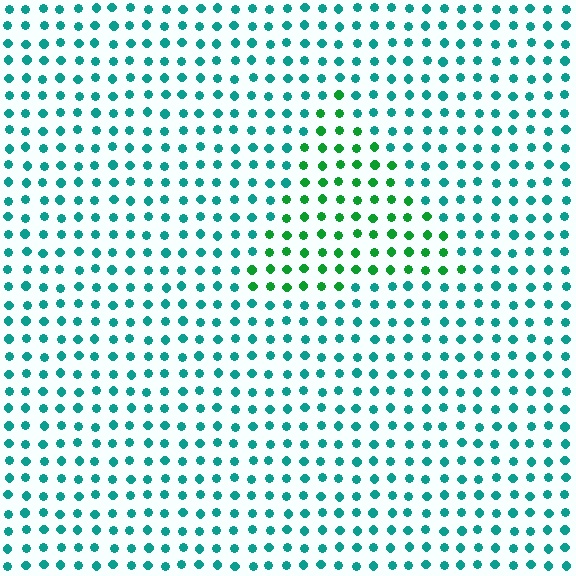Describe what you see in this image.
The image is filled with small teal elements in a uniform arrangement. A triangle-shaped region is visible where the elements are tinted to a slightly different hue, forming a subtle color boundary.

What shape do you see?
I see a triangle.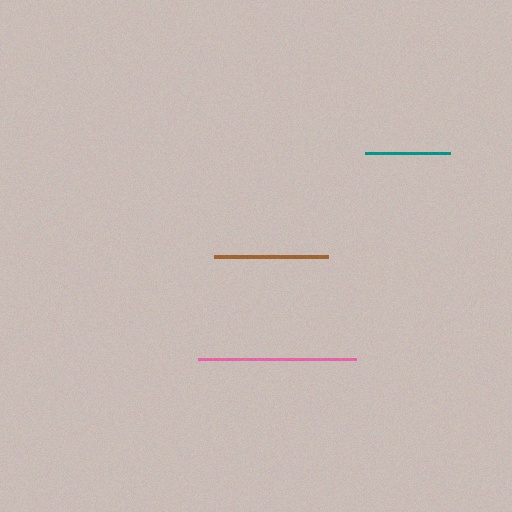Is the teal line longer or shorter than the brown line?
The brown line is longer than the teal line.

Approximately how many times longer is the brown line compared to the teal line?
The brown line is approximately 1.3 times the length of the teal line.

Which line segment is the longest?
The pink line is the longest at approximately 158 pixels.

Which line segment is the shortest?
The teal line is the shortest at approximately 86 pixels.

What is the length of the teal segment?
The teal segment is approximately 86 pixels long.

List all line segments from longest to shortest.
From longest to shortest: pink, brown, teal.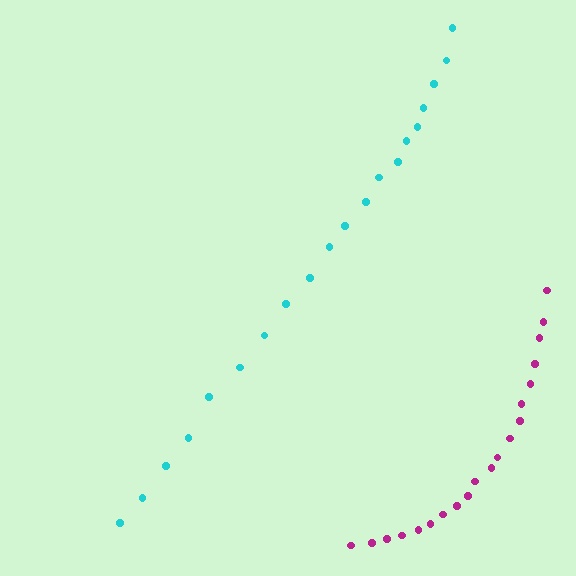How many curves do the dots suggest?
There are 2 distinct paths.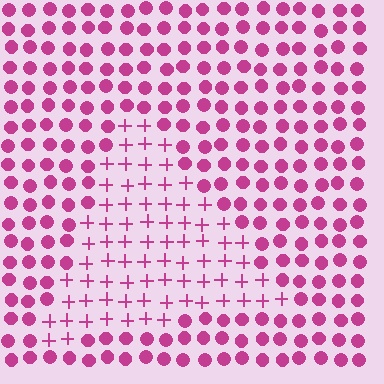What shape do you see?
I see a triangle.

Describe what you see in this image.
The image is filled with small magenta elements arranged in a uniform grid. A triangle-shaped region contains plus signs, while the surrounding area contains circles. The boundary is defined purely by the change in element shape.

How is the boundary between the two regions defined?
The boundary is defined by a change in element shape: plus signs inside vs. circles outside. All elements share the same color and spacing.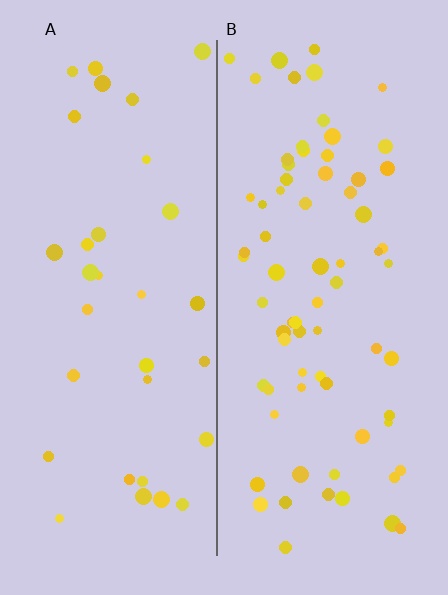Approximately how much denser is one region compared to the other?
Approximately 2.2× — region B over region A.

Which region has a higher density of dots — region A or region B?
B (the right).